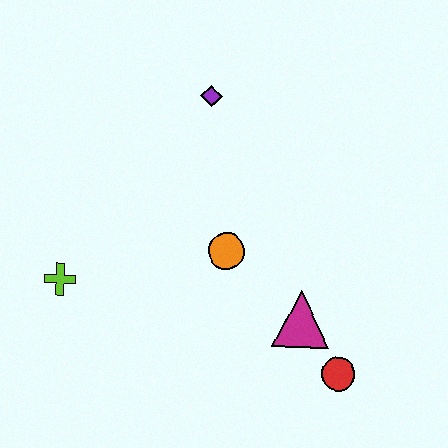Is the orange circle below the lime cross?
No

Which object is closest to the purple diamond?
The orange circle is closest to the purple diamond.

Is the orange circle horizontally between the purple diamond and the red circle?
Yes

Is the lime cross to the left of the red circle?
Yes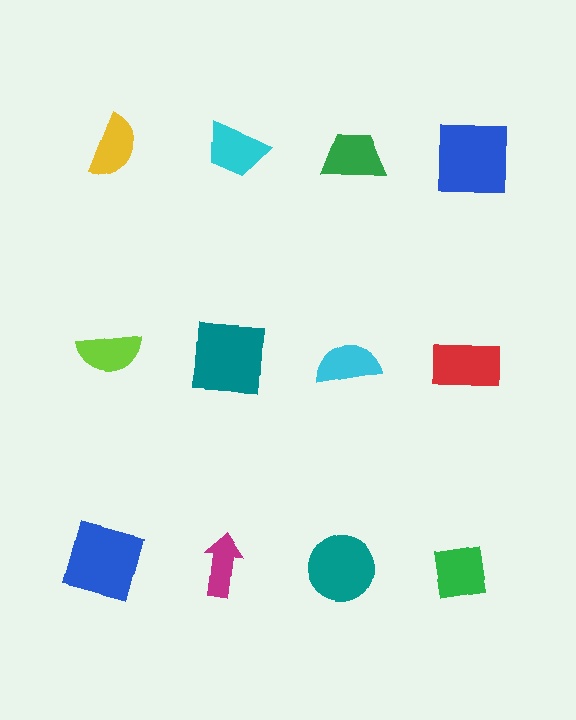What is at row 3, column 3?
A teal circle.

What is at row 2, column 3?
A cyan semicircle.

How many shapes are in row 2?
4 shapes.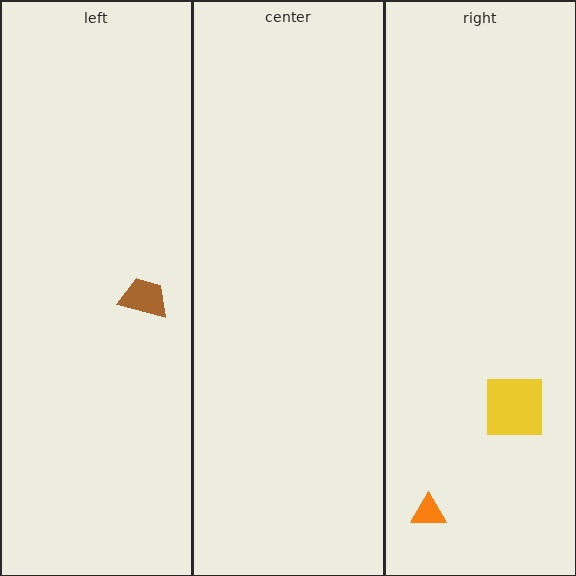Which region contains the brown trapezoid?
The left region.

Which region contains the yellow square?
The right region.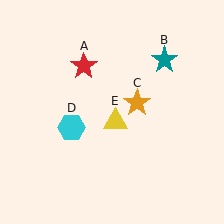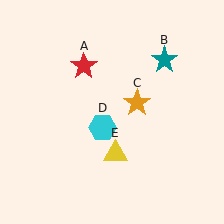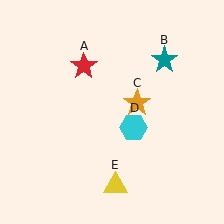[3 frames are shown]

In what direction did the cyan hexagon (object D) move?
The cyan hexagon (object D) moved right.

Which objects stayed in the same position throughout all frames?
Red star (object A) and teal star (object B) and orange star (object C) remained stationary.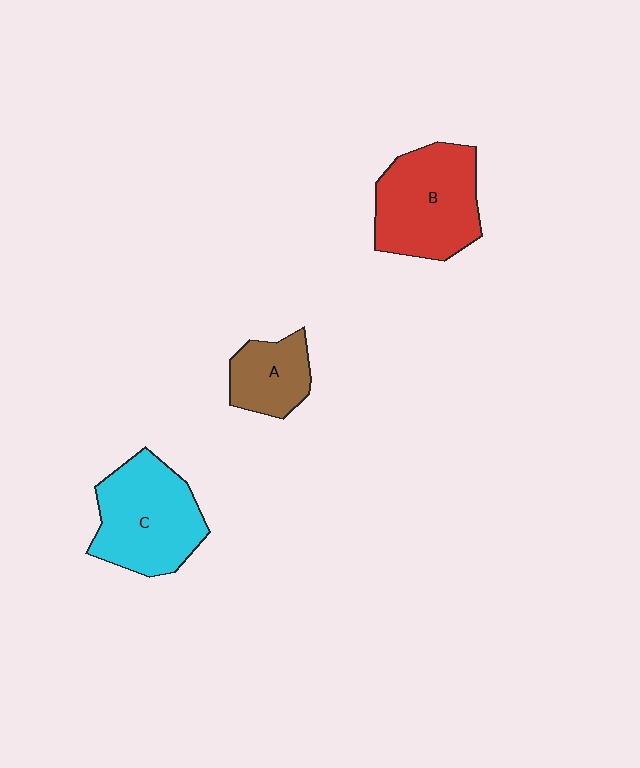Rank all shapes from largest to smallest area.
From largest to smallest: B (red), C (cyan), A (brown).